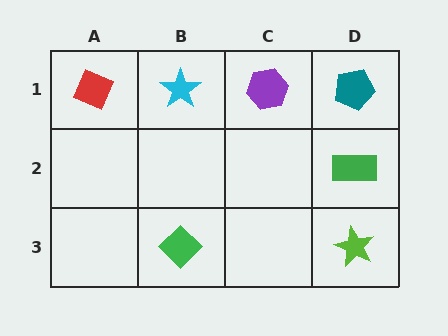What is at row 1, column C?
A purple hexagon.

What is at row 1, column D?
A teal pentagon.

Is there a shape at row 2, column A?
No, that cell is empty.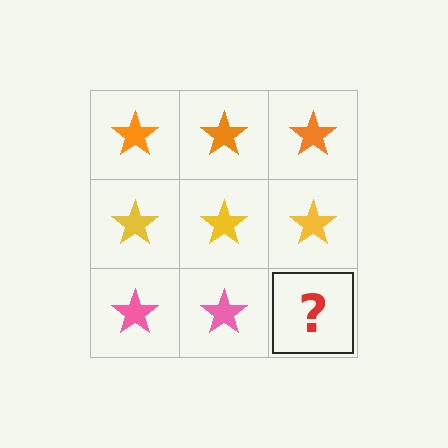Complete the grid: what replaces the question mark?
The question mark should be replaced with a pink star.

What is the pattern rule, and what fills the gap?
The rule is that each row has a consistent color. The gap should be filled with a pink star.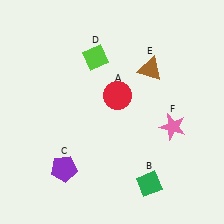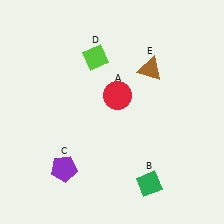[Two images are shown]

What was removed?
The pink star (F) was removed in Image 2.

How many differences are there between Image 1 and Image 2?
There is 1 difference between the two images.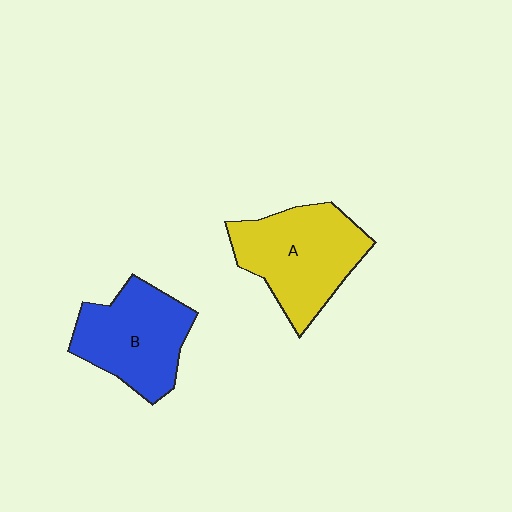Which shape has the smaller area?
Shape B (blue).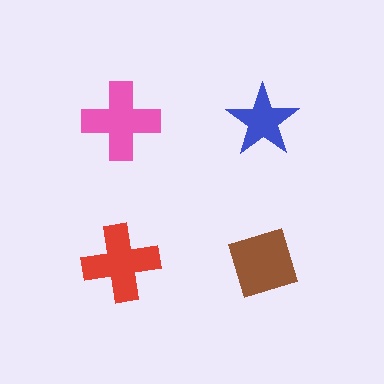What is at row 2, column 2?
A brown diamond.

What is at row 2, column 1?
A red cross.